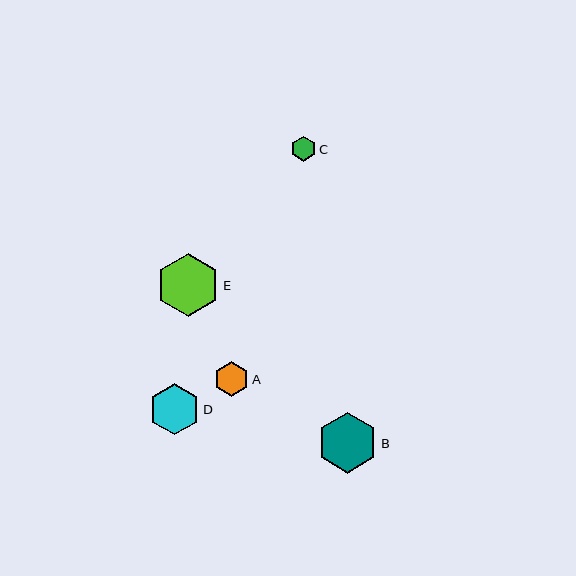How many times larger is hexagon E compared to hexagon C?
Hexagon E is approximately 2.5 times the size of hexagon C.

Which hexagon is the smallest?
Hexagon C is the smallest with a size of approximately 25 pixels.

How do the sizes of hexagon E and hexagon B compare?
Hexagon E and hexagon B are approximately the same size.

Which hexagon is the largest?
Hexagon E is the largest with a size of approximately 63 pixels.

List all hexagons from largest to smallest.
From largest to smallest: E, B, D, A, C.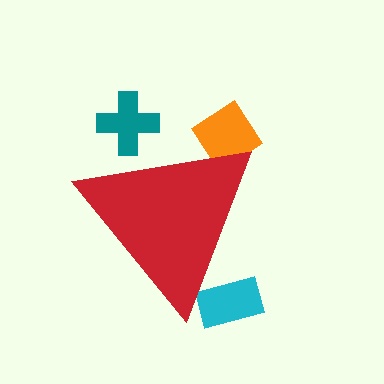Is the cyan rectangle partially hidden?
Yes, the cyan rectangle is partially hidden behind the red triangle.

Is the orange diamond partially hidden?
Yes, the orange diamond is partially hidden behind the red triangle.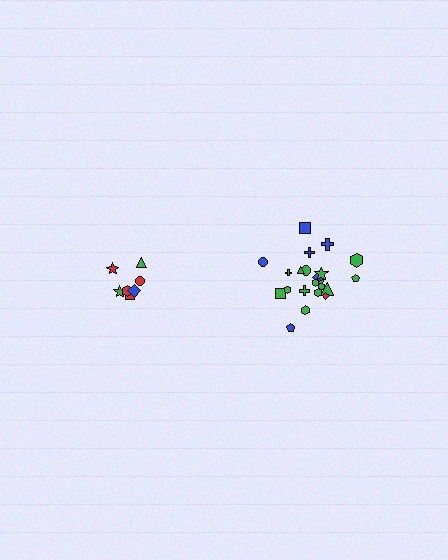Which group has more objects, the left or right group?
The right group.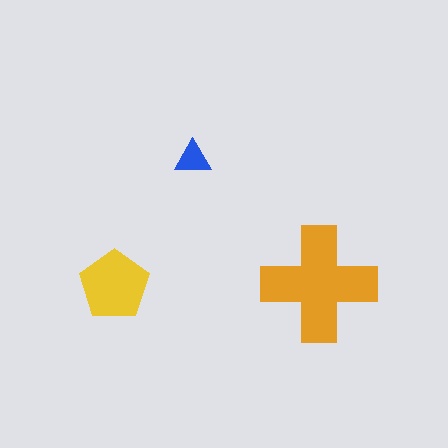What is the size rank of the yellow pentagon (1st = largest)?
2nd.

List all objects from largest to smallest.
The orange cross, the yellow pentagon, the blue triangle.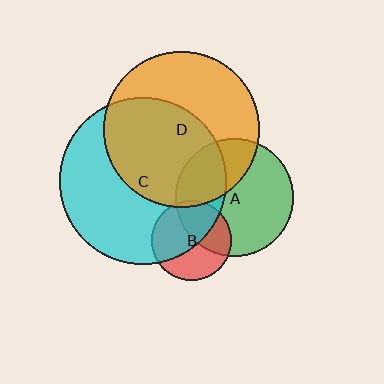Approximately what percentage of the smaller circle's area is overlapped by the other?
Approximately 35%.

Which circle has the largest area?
Circle C (cyan).